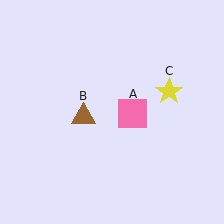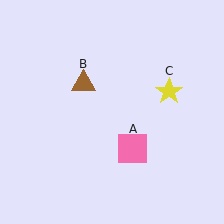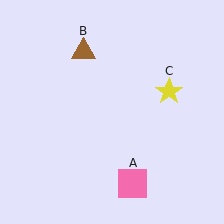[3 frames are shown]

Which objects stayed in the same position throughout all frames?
Yellow star (object C) remained stationary.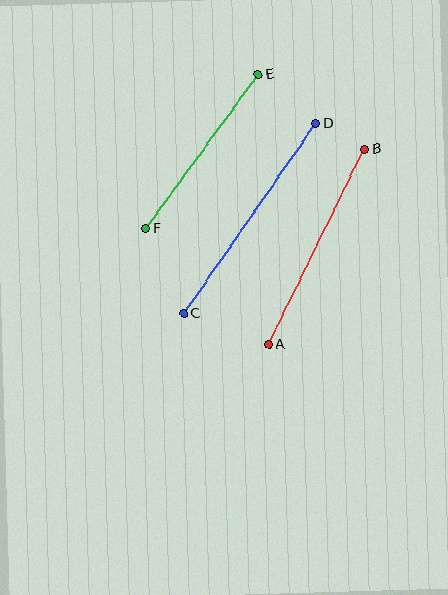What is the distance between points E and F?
The distance is approximately 191 pixels.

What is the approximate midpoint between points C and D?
The midpoint is at approximately (250, 219) pixels.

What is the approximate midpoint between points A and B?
The midpoint is at approximately (317, 247) pixels.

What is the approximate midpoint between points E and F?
The midpoint is at approximately (202, 151) pixels.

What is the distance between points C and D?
The distance is approximately 232 pixels.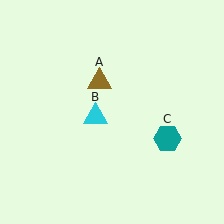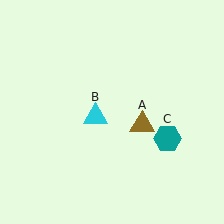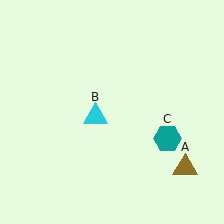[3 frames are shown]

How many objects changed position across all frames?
1 object changed position: brown triangle (object A).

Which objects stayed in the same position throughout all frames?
Cyan triangle (object B) and teal hexagon (object C) remained stationary.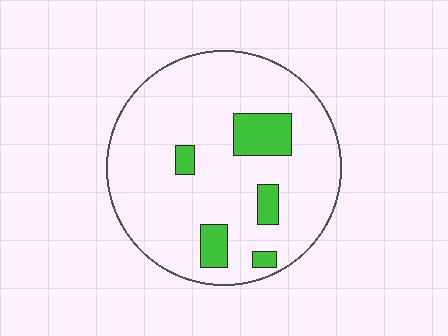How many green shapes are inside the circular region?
5.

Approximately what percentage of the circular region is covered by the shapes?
Approximately 15%.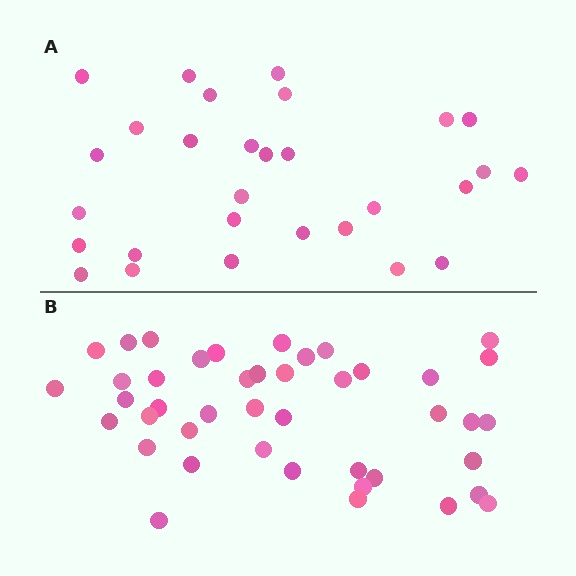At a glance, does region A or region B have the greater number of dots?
Region B (the bottom region) has more dots.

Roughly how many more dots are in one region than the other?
Region B has approximately 15 more dots than region A.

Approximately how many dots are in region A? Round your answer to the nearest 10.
About 30 dots. (The exact count is 29, which rounds to 30.)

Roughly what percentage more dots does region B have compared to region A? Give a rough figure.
About 50% more.